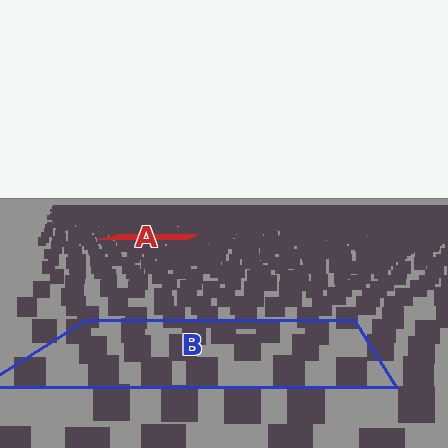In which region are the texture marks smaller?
The texture marks are smaller in region A, because it is farther away.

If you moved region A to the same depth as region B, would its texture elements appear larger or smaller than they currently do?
They would appear larger. At a closer depth, the same texture elements are projected at a bigger on-screen size.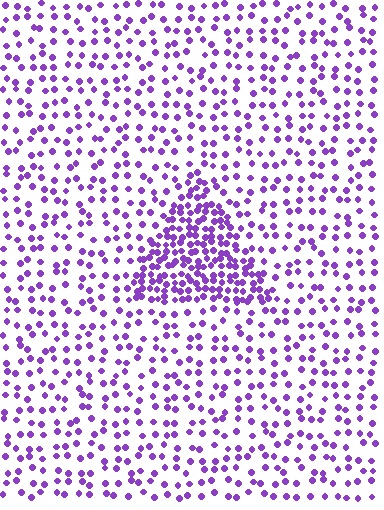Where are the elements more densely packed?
The elements are more densely packed inside the triangle boundary.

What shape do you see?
I see a triangle.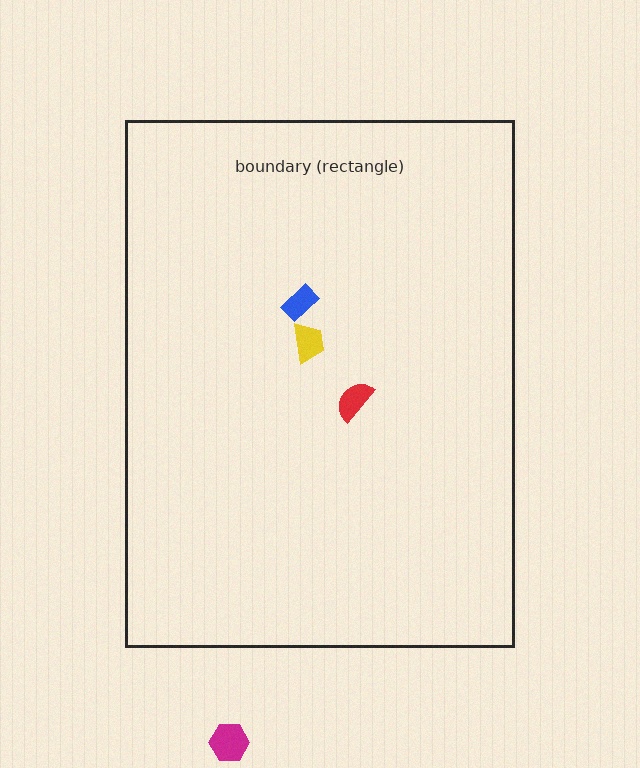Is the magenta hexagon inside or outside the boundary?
Outside.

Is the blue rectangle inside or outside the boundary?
Inside.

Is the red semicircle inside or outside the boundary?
Inside.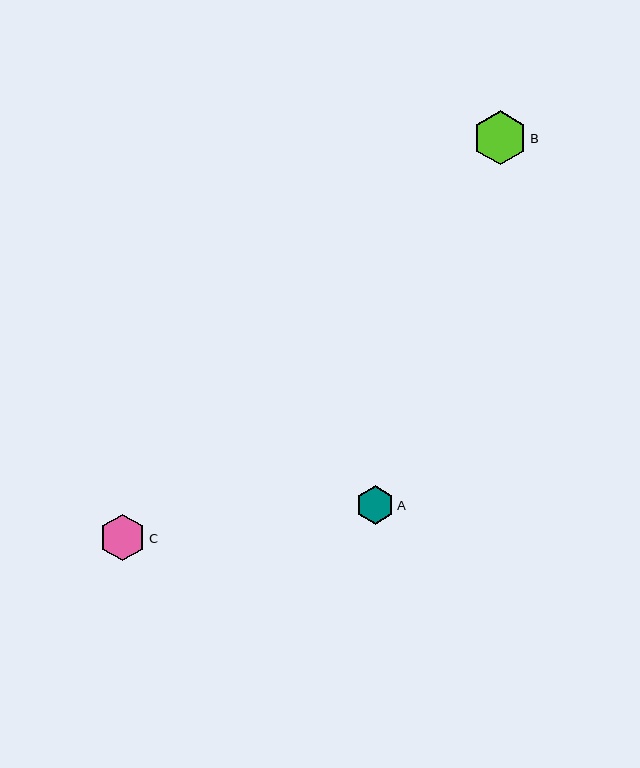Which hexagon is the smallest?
Hexagon A is the smallest with a size of approximately 38 pixels.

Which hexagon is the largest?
Hexagon B is the largest with a size of approximately 54 pixels.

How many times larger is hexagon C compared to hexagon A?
Hexagon C is approximately 1.2 times the size of hexagon A.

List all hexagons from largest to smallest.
From largest to smallest: B, C, A.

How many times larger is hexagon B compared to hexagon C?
Hexagon B is approximately 1.2 times the size of hexagon C.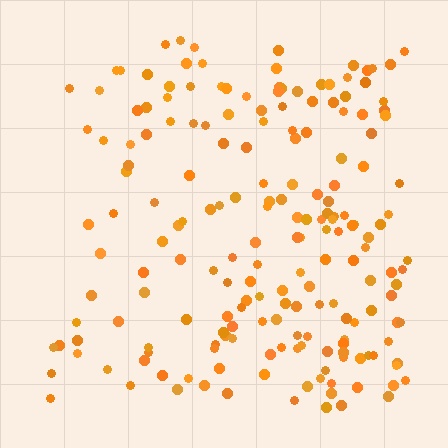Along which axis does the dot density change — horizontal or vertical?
Horizontal.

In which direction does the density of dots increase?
From left to right, with the right side densest.